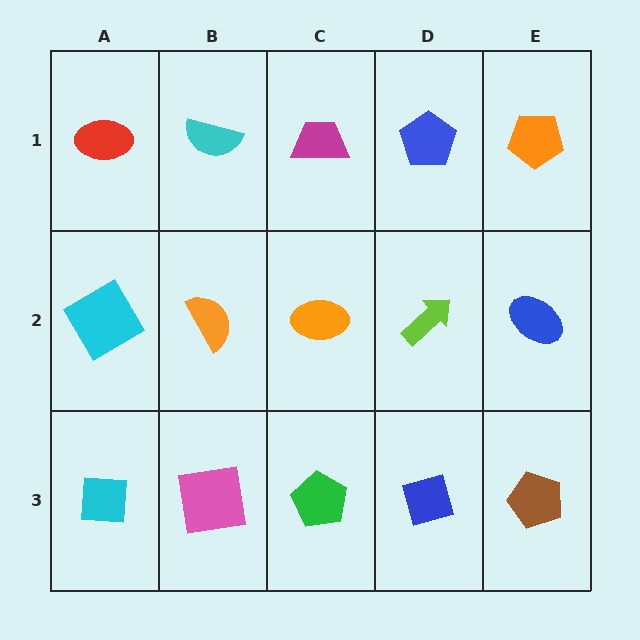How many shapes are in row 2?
5 shapes.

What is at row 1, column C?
A magenta trapezoid.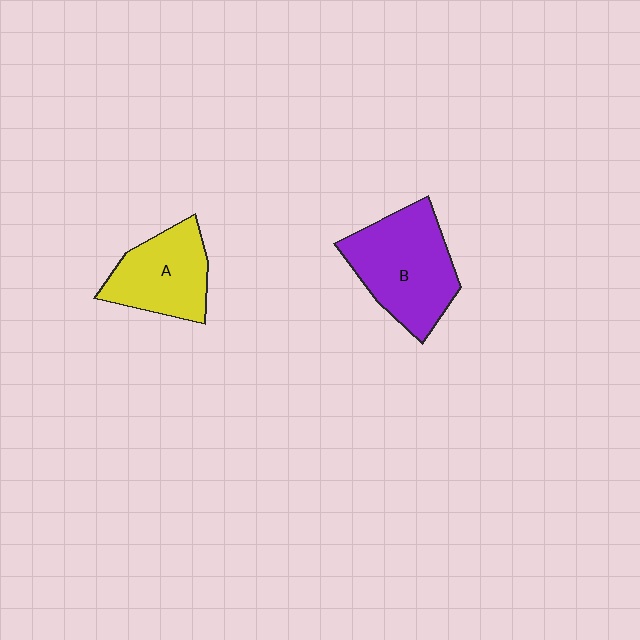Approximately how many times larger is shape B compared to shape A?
Approximately 1.3 times.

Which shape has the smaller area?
Shape A (yellow).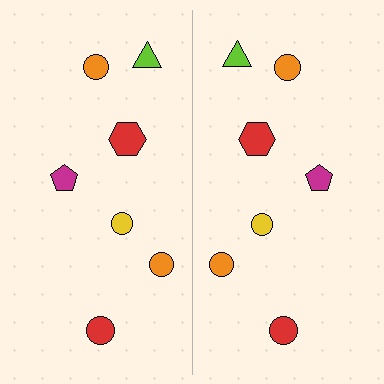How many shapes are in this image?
There are 14 shapes in this image.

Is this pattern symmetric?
Yes, this pattern has bilateral (reflection) symmetry.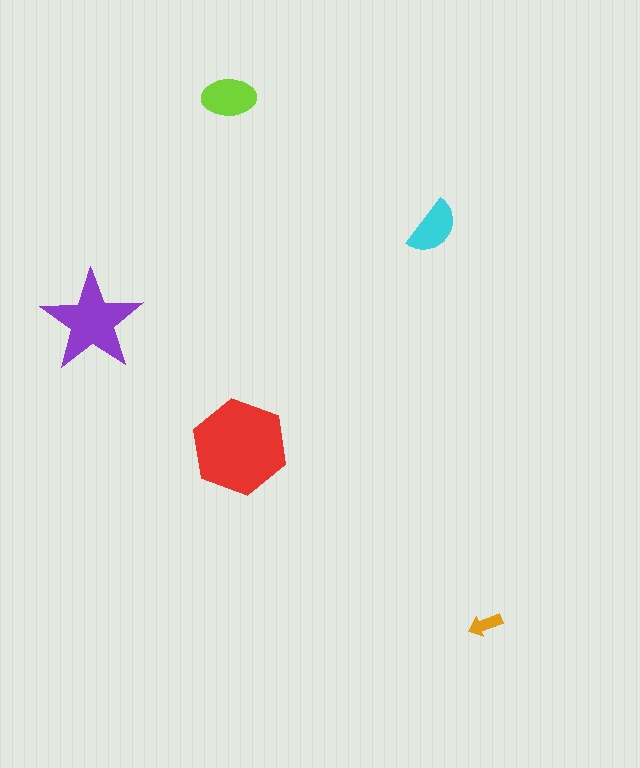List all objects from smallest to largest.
The orange arrow, the cyan semicircle, the lime ellipse, the purple star, the red hexagon.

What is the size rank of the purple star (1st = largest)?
2nd.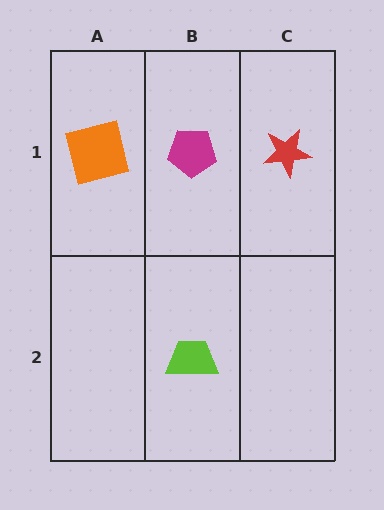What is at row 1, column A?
An orange square.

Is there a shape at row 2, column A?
No, that cell is empty.